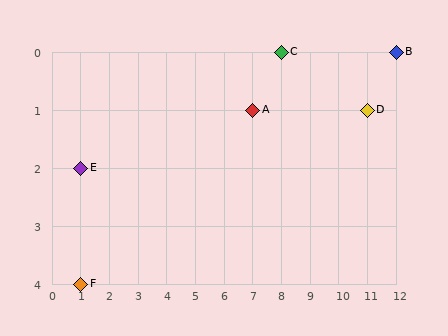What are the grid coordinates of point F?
Point F is at grid coordinates (1, 4).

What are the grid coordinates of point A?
Point A is at grid coordinates (7, 1).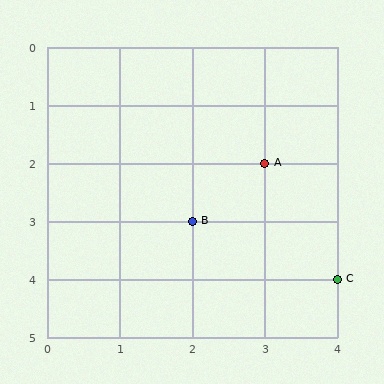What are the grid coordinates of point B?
Point B is at grid coordinates (2, 3).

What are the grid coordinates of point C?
Point C is at grid coordinates (4, 4).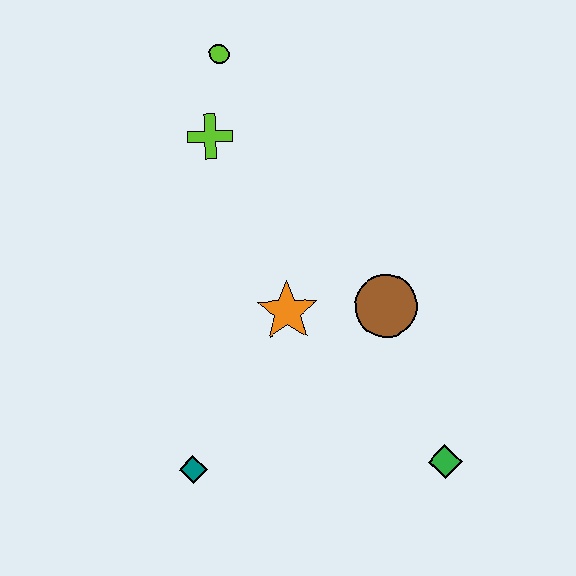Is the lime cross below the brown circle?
No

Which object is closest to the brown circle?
The orange star is closest to the brown circle.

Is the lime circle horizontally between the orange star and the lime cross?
Yes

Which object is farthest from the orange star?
The lime circle is farthest from the orange star.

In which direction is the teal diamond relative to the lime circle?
The teal diamond is below the lime circle.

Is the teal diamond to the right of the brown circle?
No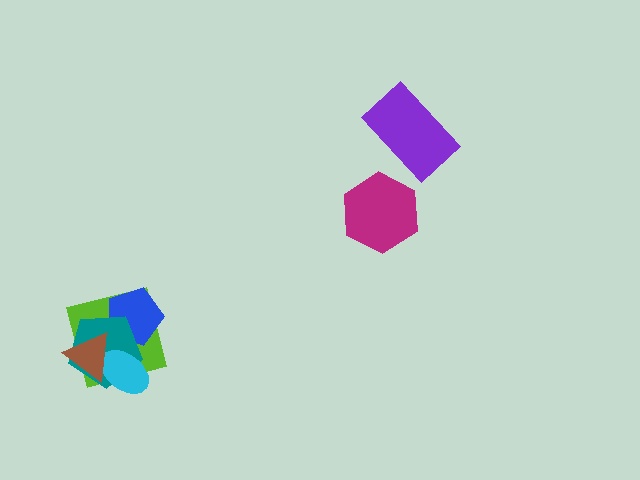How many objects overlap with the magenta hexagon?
0 objects overlap with the magenta hexagon.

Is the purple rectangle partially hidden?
No, no other shape covers it.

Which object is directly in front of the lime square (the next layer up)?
The blue pentagon is directly in front of the lime square.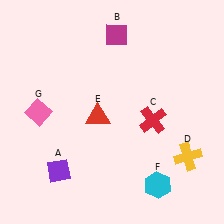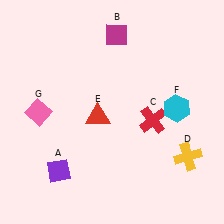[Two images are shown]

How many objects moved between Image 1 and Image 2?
1 object moved between the two images.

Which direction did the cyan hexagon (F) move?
The cyan hexagon (F) moved up.